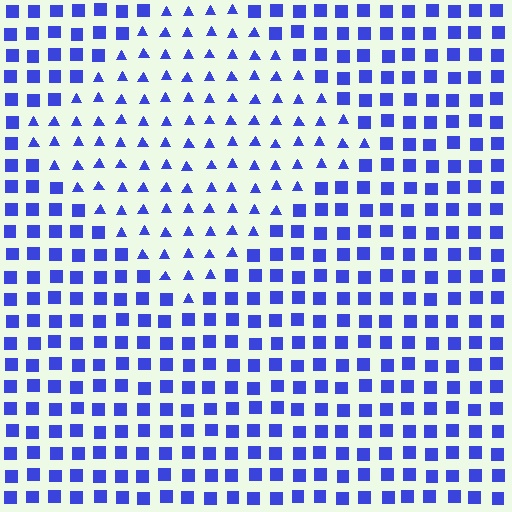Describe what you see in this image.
The image is filled with small blue elements arranged in a uniform grid. A diamond-shaped region contains triangles, while the surrounding area contains squares. The boundary is defined purely by the change in element shape.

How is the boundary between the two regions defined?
The boundary is defined by a change in element shape: triangles inside vs. squares outside. All elements share the same color and spacing.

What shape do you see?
I see a diamond.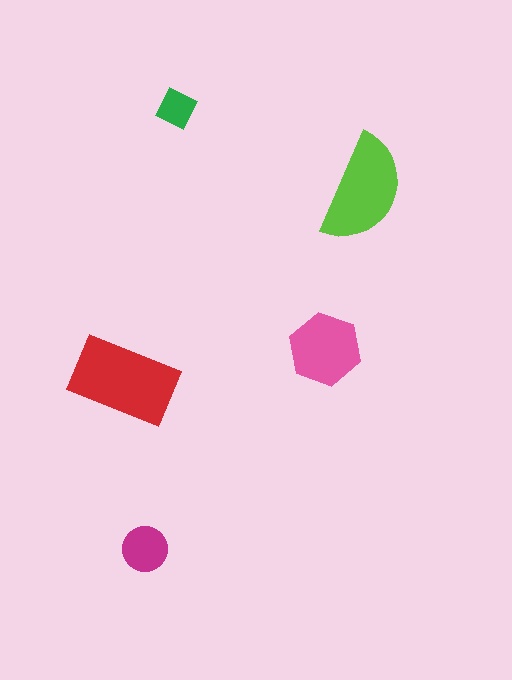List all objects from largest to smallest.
The red rectangle, the lime semicircle, the pink hexagon, the magenta circle, the green square.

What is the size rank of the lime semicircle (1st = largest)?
2nd.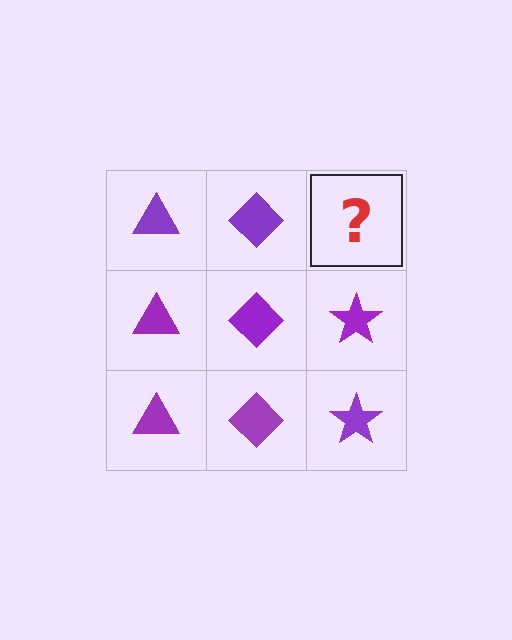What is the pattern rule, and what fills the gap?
The rule is that each column has a consistent shape. The gap should be filled with a purple star.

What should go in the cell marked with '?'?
The missing cell should contain a purple star.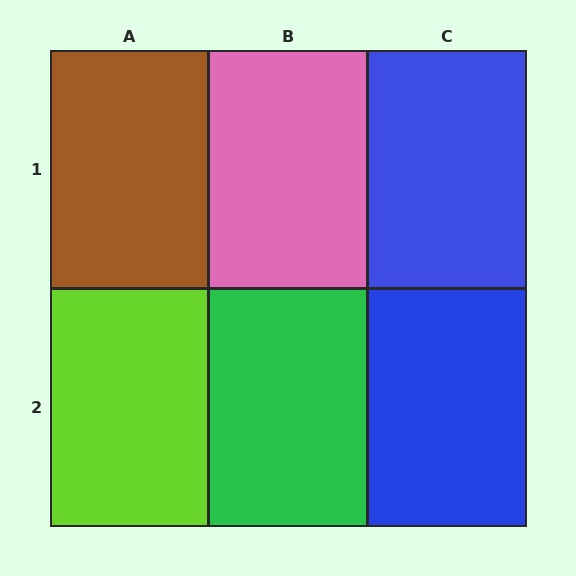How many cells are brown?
1 cell is brown.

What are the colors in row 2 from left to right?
Lime, green, blue.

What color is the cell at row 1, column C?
Blue.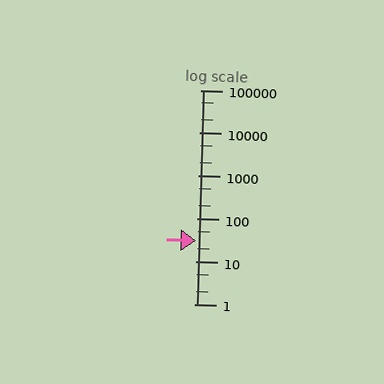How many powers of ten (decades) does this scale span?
The scale spans 5 decades, from 1 to 100000.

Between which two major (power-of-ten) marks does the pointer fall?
The pointer is between 10 and 100.